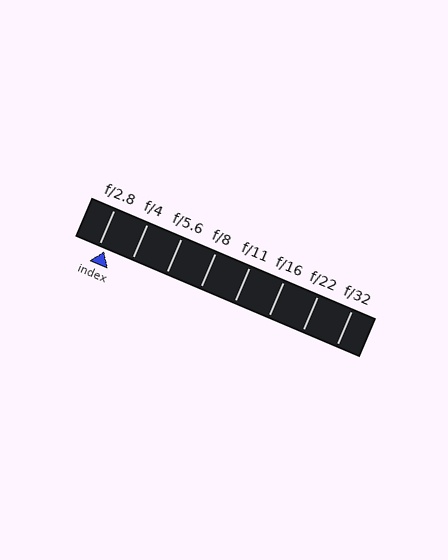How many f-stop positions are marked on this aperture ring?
There are 8 f-stop positions marked.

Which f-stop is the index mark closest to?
The index mark is closest to f/2.8.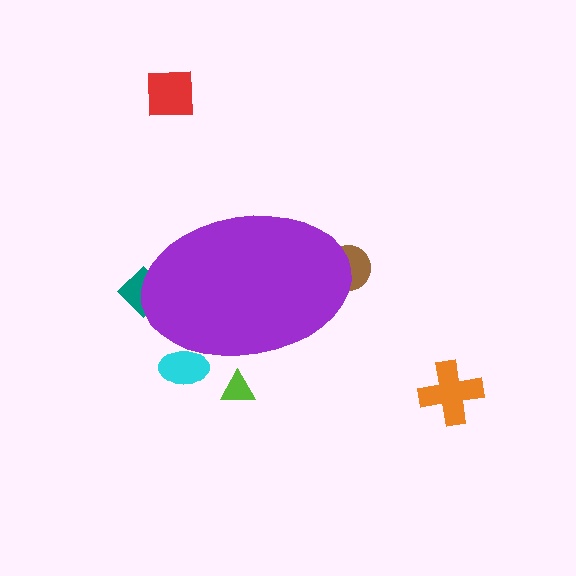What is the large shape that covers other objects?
A purple ellipse.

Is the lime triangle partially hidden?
Yes, the lime triangle is partially hidden behind the purple ellipse.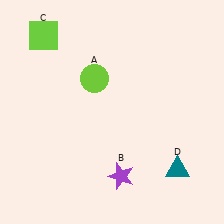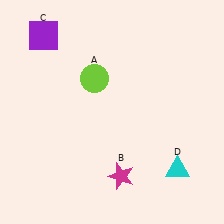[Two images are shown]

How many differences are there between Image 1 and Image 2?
There are 3 differences between the two images.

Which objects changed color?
B changed from purple to magenta. C changed from lime to purple. D changed from teal to cyan.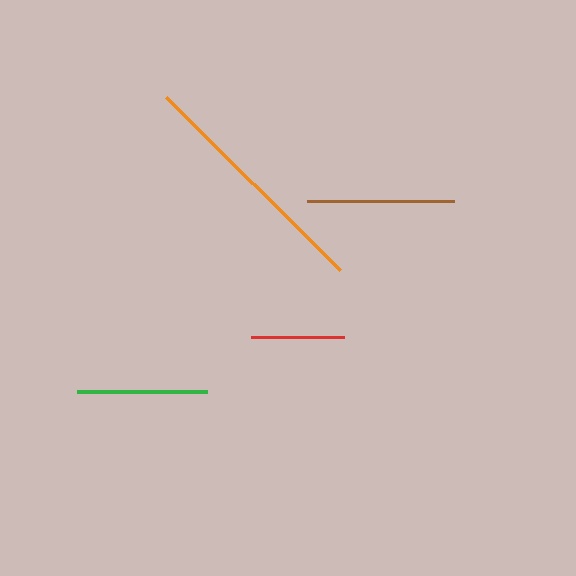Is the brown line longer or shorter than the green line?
The brown line is longer than the green line.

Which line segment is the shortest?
The red line is the shortest at approximately 93 pixels.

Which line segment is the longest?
The orange line is the longest at approximately 246 pixels.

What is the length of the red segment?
The red segment is approximately 93 pixels long.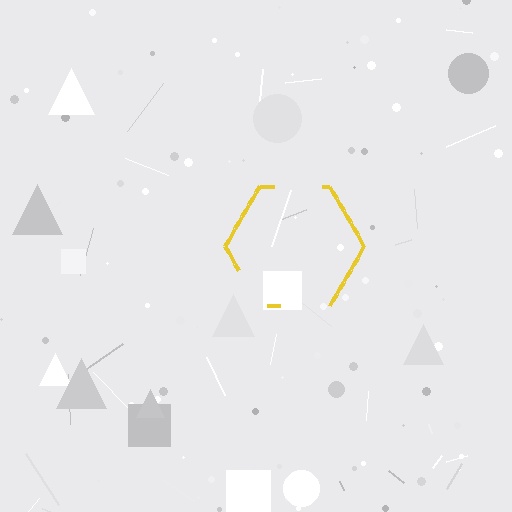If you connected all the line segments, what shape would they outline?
They would outline a hexagon.